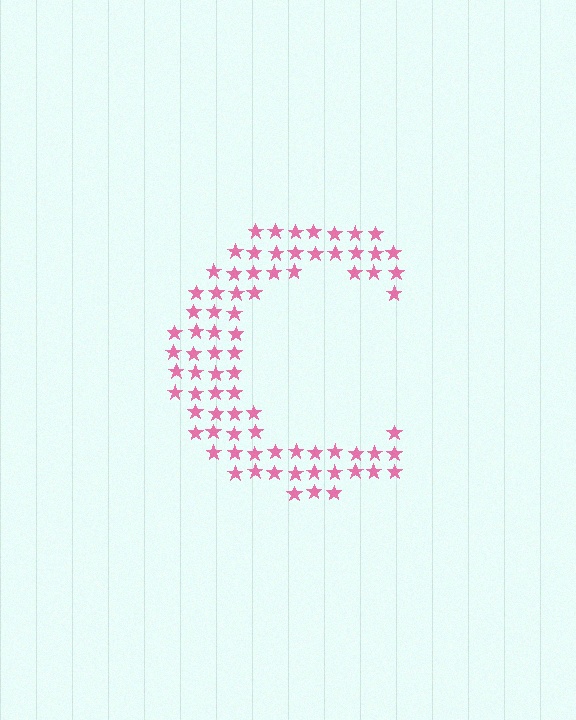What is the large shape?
The large shape is the letter C.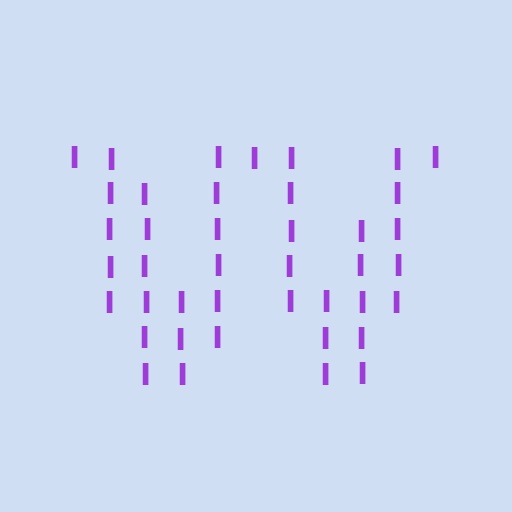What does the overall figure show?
The overall figure shows the letter W.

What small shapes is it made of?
It is made of small letter I's.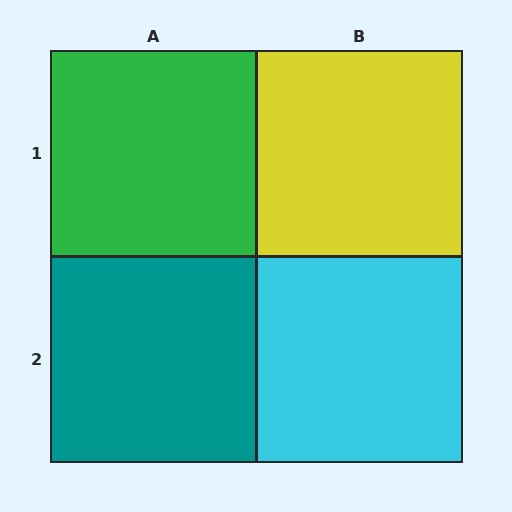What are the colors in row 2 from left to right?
Teal, cyan.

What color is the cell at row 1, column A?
Green.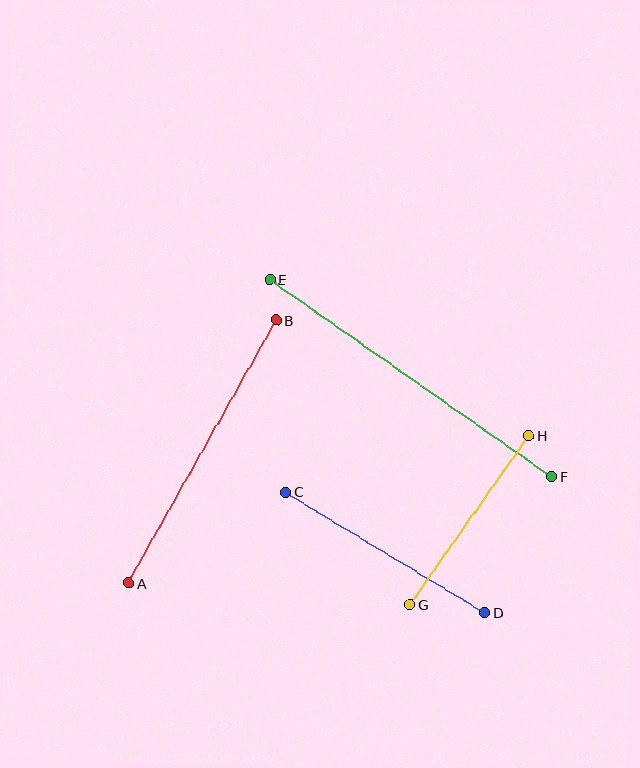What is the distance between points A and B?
The distance is approximately 302 pixels.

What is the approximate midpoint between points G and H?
The midpoint is at approximately (470, 520) pixels.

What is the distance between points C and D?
The distance is approximately 233 pixels.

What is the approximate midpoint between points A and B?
The midpoint is at approximately (203, 452) pixels.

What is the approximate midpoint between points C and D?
The midpoint is at approximately (385, 553) pixels.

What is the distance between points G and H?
The distance is approximately 207 pixels.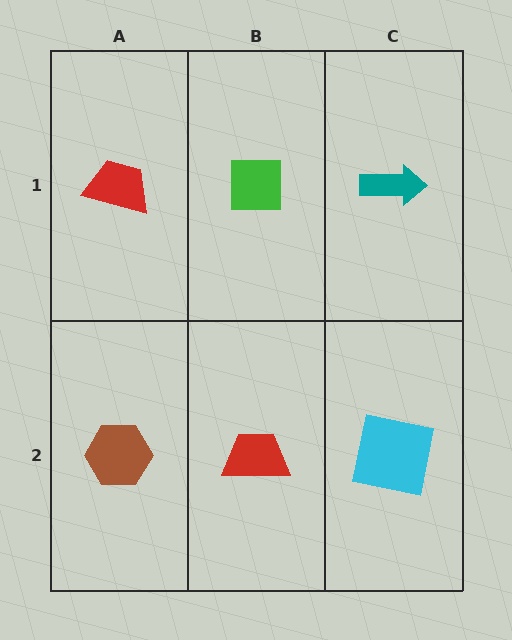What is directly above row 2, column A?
A red trapezoid.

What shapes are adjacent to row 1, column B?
A red trapezoid (row 2, column B), a red trapezoid (row 1, column A), a teal arrow (row 1, column C).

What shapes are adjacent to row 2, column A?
A red trapezoid (row 1, column A), a red trapezoid (row 2, column B).